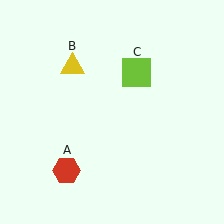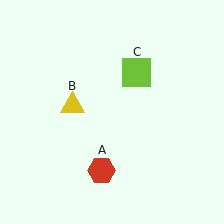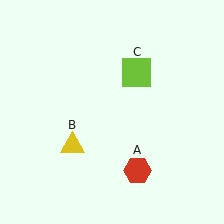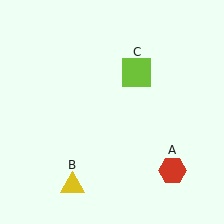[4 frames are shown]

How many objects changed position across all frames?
2 objects changed position: red hexagon (object A), yellow triangle (object B).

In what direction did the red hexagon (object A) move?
The red hexagon (object A) moved right.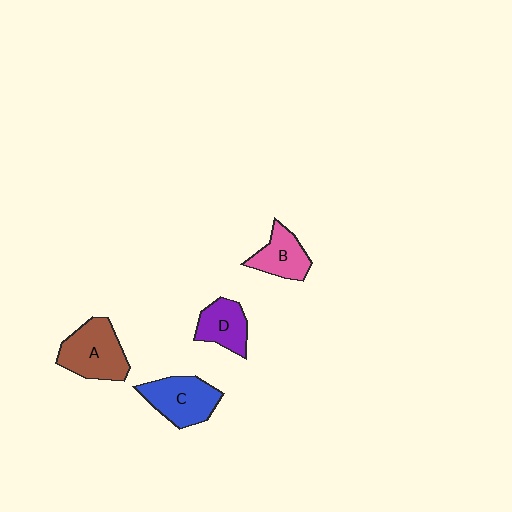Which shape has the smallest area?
Shape D (purple).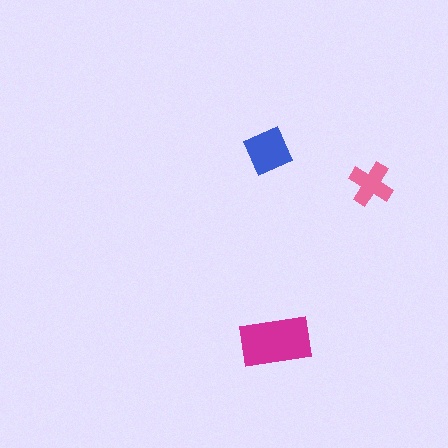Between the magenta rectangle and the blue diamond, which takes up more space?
The magenta rectangle.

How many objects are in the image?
There are 3 objects in the image.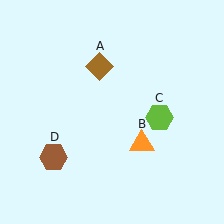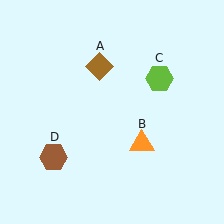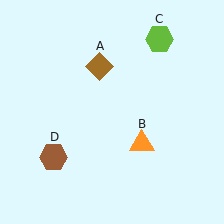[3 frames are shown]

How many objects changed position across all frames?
1 object changed position: lime hexagon (object C).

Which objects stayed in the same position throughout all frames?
Brown diamond (object A) and orange triangle (object B) and brown hexagon (object D) remained stationary.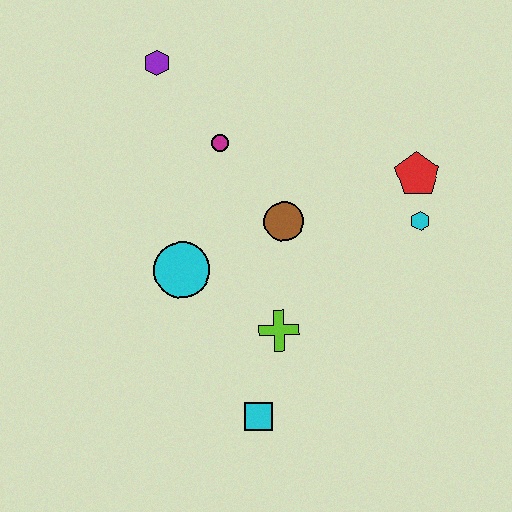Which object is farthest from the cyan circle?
The red pentagon is farthest from the cyan circle.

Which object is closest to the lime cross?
The cyan square is closest to the lime cross.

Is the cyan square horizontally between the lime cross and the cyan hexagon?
No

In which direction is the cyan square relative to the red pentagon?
The cyan square is below the red pentagon.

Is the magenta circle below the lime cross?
No